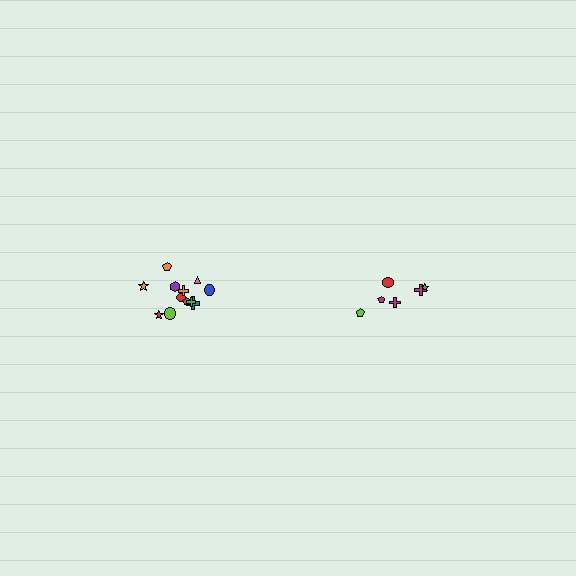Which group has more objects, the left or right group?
The left group.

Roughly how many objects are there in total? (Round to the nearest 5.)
Roughly 20 objects in total.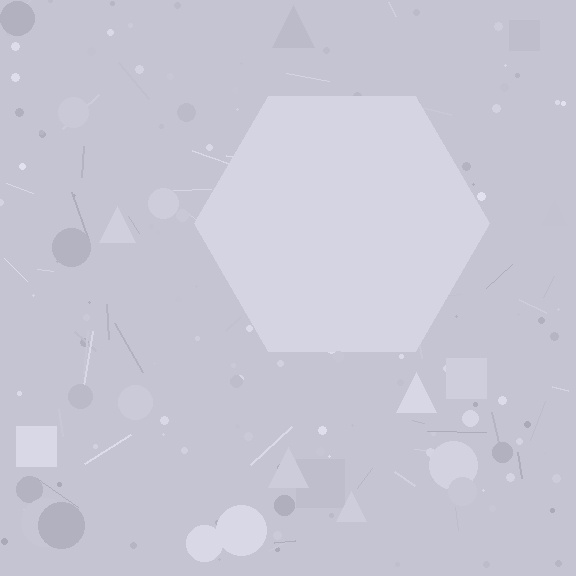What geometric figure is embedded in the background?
A hexagon is embedded in the background.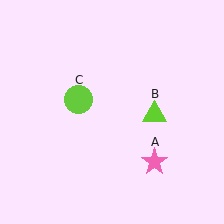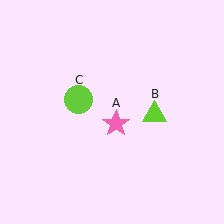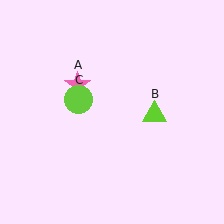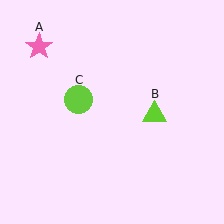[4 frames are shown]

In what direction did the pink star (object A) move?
The pink star (object A) moved up and to the left.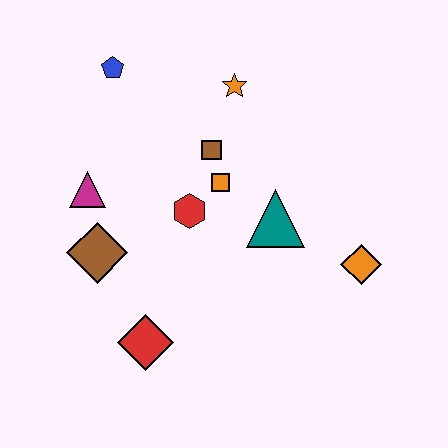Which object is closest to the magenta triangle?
The brown diamond is closest to the magenta triangle.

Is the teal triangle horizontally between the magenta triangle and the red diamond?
No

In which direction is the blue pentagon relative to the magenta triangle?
The blue pentagon is above the magenta triangle.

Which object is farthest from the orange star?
The red diamond is farthest from the orange star.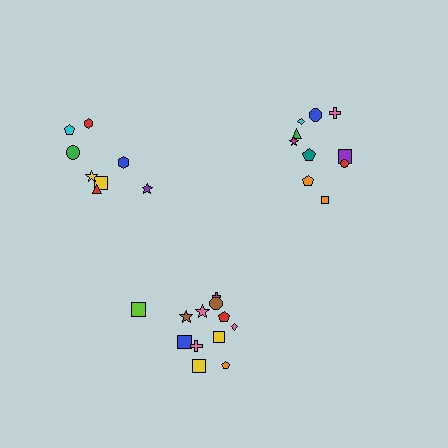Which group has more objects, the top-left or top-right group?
The top-right group.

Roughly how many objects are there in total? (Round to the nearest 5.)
Roughly 30 objects in total.